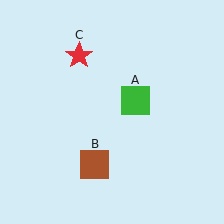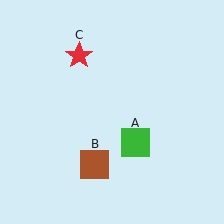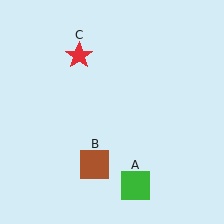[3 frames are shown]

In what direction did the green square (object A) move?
The green square (object A) moved down.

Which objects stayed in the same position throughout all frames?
Brown square (object B) and red star (object C) remained stationary.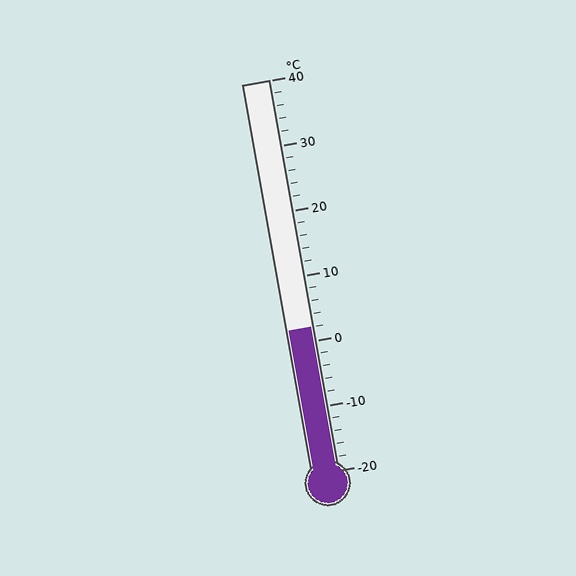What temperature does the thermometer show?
The thermometer shows approximately 2°C.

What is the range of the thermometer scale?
The thermometer scale ranges from -20°C to 40°C.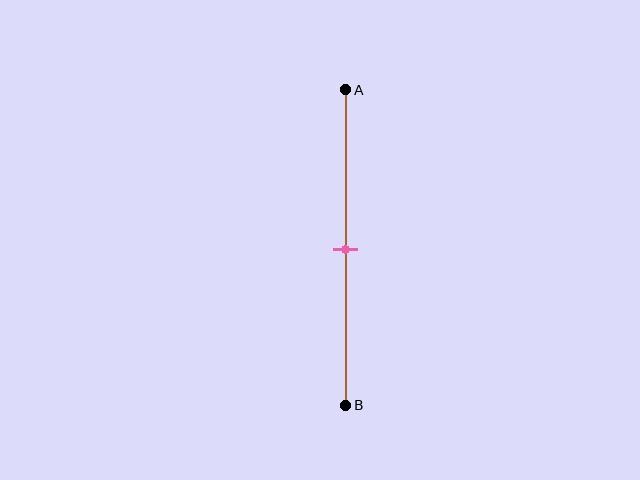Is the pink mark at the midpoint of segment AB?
Yes, the mark is approximately at the midpoint.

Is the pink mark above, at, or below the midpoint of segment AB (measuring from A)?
The pink mark is approximately at the midpoint of segment AB.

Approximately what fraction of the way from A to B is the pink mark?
The pink mark is approximately 50% of the way from A to B.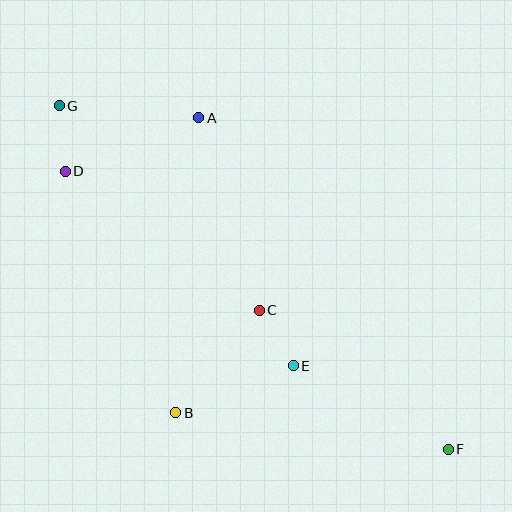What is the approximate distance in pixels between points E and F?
The distance between E and F is approximately 176 pixels.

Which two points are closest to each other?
Points C and E are closest to each other.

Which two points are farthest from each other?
Points F and G are farthest from each other.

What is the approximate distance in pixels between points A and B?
The distance between A and B is approximately 296 pixels.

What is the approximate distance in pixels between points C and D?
The distance between C and D is approximately 238 pixels.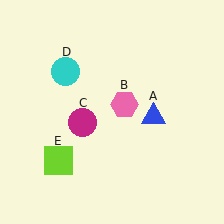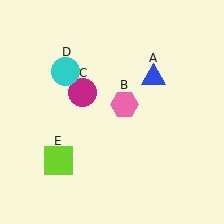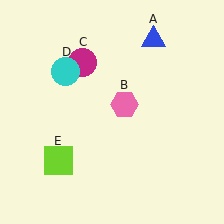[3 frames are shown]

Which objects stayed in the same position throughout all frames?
Pink hexagon (object B) and cyan circle (object D) and lime square (object E) remained stationary.